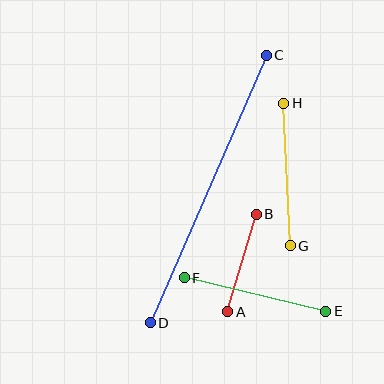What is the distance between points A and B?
The distance is approximately 102 pixels.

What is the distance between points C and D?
The distance is approximately 292 pixels.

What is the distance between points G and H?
The distance is approximately 142 pixels.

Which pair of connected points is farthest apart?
Points C and D are farthest apart.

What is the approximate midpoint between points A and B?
The midpoint is at approximately (242, 263) pixels.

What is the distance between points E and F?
The distance is approximately 146 pixels.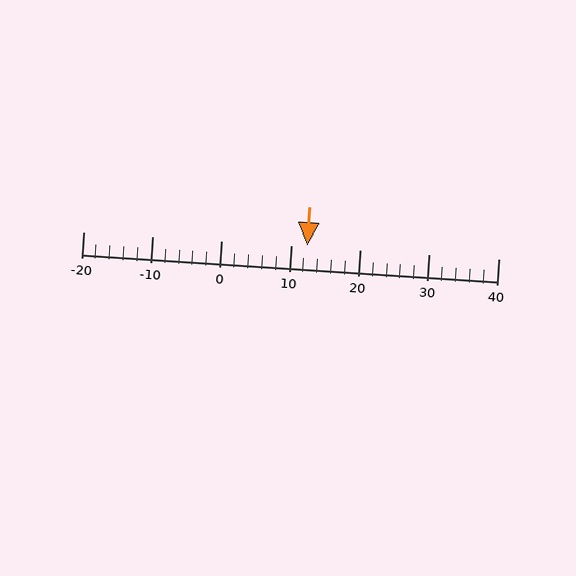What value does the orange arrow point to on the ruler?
The orange arrow points to approximately 12.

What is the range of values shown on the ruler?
The ruler shows values from -20 to 40.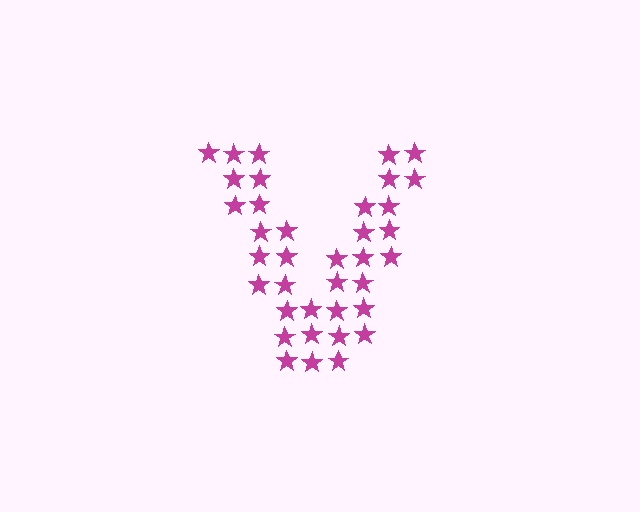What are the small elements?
The small elements are stars.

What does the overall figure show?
The overall figure shows the letter V.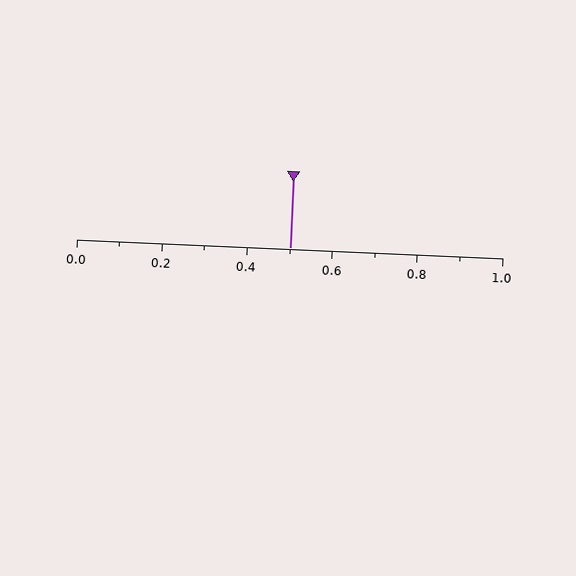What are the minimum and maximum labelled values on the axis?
The axis runs from 0.0 to 1.0.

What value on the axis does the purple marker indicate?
The marker indicates approximately 0.5.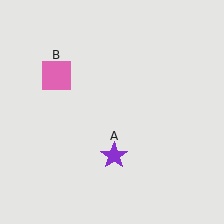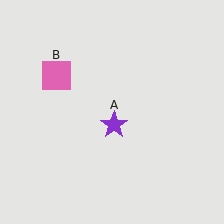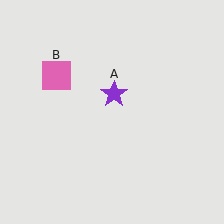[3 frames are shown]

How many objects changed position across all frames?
1 object changed position: purple star (object A).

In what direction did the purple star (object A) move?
The purple star (object A) moved up.